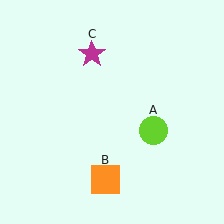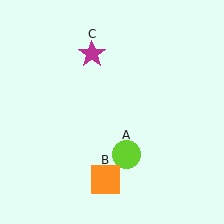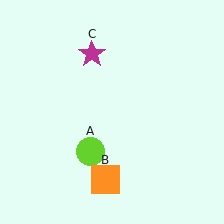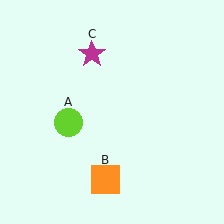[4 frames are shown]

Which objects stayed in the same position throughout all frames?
Orange square (object B) and magenta star (object C) remained stationary.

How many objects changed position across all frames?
1 object changed position: lime circle (object A).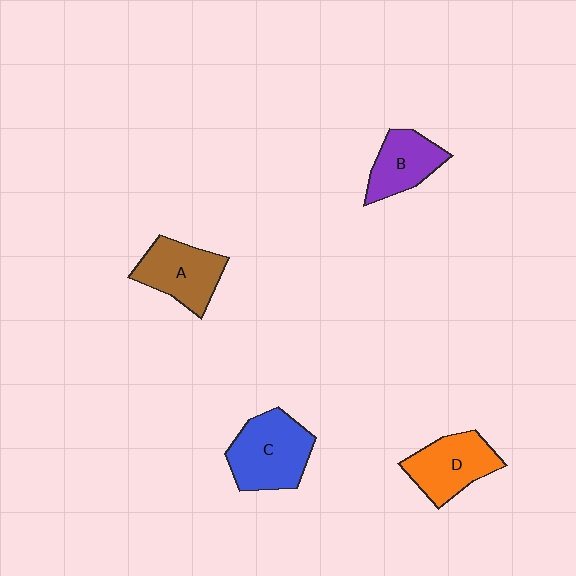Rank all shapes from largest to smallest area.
From largest to smallest: C (blue), D (orange), A (brown), B (purple).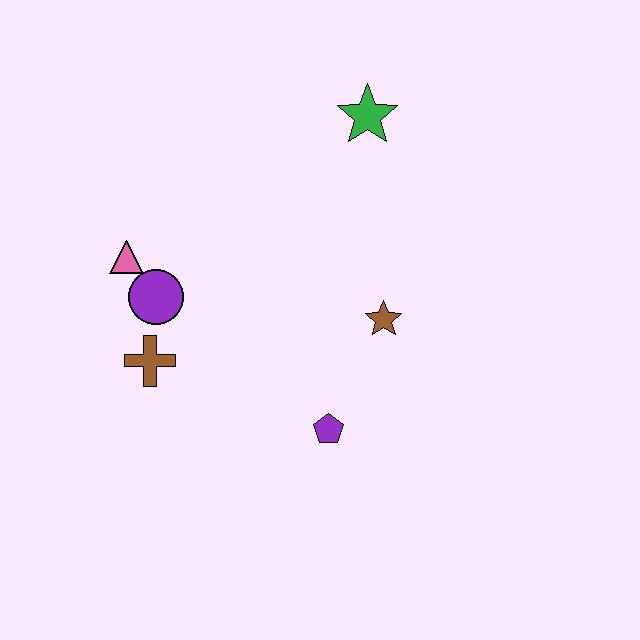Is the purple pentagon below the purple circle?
Yes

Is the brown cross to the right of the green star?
No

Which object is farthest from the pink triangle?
The green star is farthest from the pink triangle.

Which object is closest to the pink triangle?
The purple circle is closest to the pink triangle.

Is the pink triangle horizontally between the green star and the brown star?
No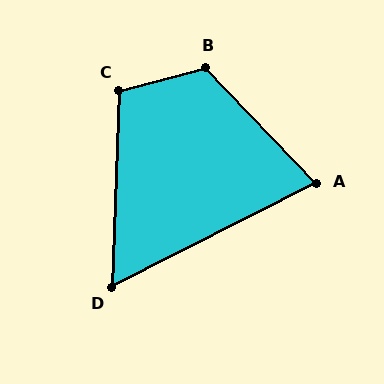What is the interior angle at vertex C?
Approximately 107 degrees (obtuse).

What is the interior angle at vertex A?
Approximately 73 degrees (acute).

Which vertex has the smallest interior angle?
D, at approximately 61 degrees.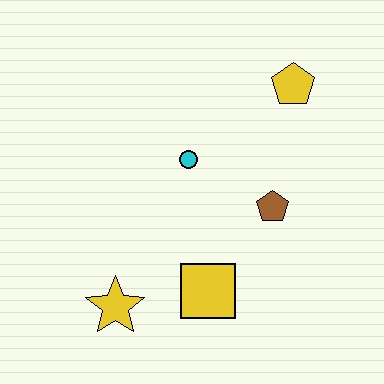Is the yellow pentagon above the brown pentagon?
Yes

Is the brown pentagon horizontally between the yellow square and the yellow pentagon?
Yes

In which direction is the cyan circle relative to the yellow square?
The cyan circle is above the yellow square.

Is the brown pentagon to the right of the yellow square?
Yes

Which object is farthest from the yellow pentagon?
The yellow star is farthest from the yellow pentagon.